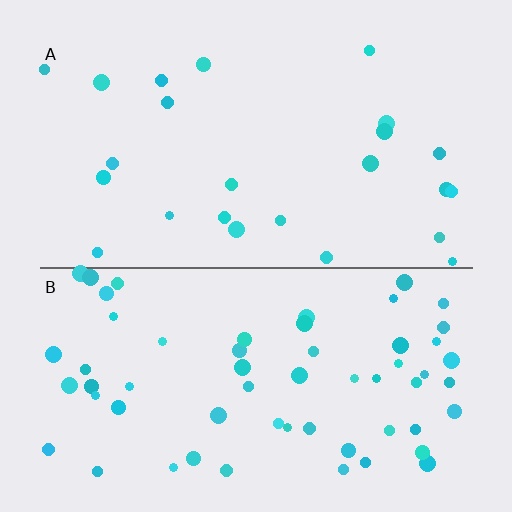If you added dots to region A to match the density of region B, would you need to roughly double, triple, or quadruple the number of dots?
Approximately double.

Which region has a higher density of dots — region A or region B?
B (the bottom).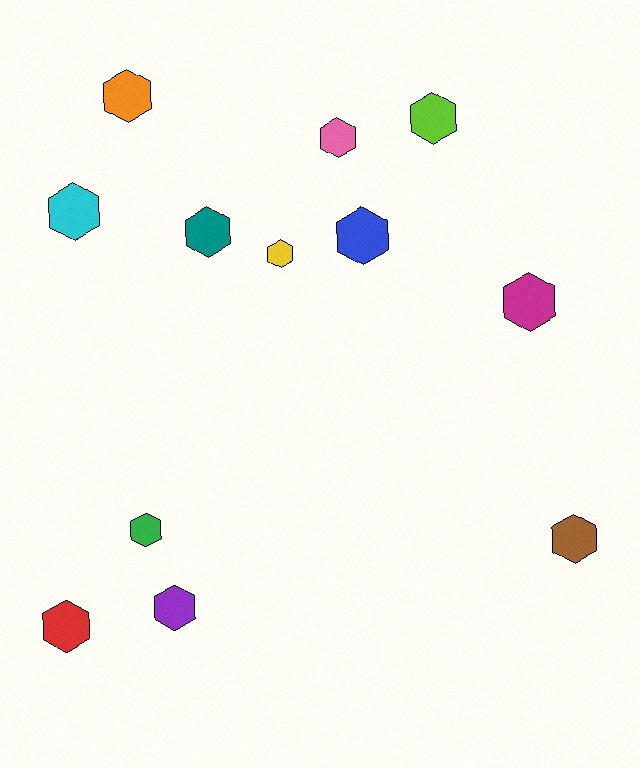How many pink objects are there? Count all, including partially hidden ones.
There is 1 pink object.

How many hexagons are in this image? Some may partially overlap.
There are 12 hexagons.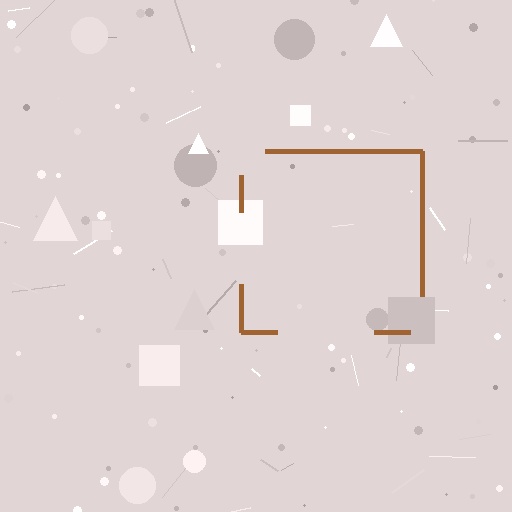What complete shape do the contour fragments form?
The contour fragments form a square.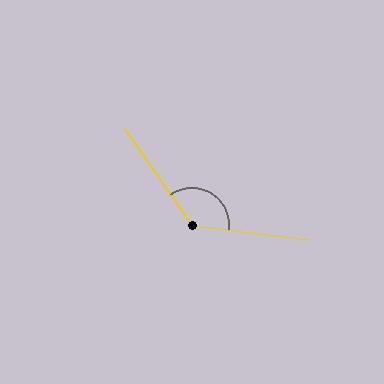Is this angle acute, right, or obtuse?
It is obtuse.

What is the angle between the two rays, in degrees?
Approximately 132 degrees.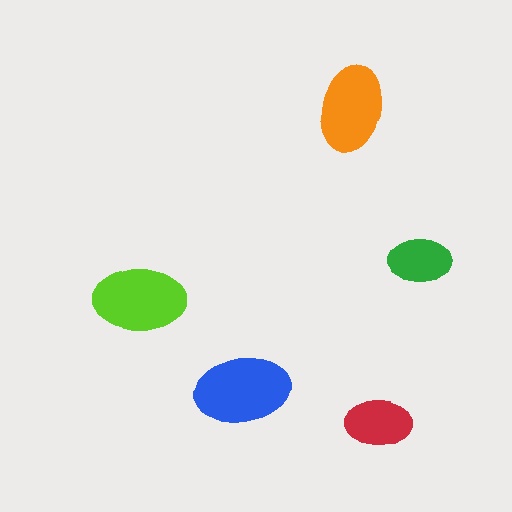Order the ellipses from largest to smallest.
the blue one, the lime one, the orange one, the red one, the green one.